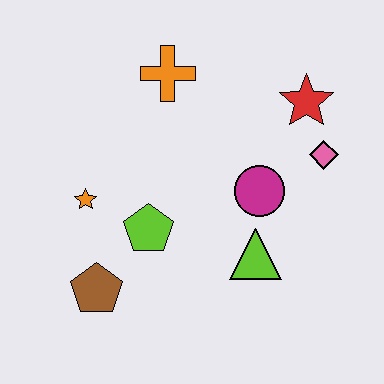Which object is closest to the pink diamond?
The red star is closest to the pink diamond.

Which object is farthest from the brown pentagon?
The red star is farthest from the brown pentagon.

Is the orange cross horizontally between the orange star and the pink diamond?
Yes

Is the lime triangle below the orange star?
Yes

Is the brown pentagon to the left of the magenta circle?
Yes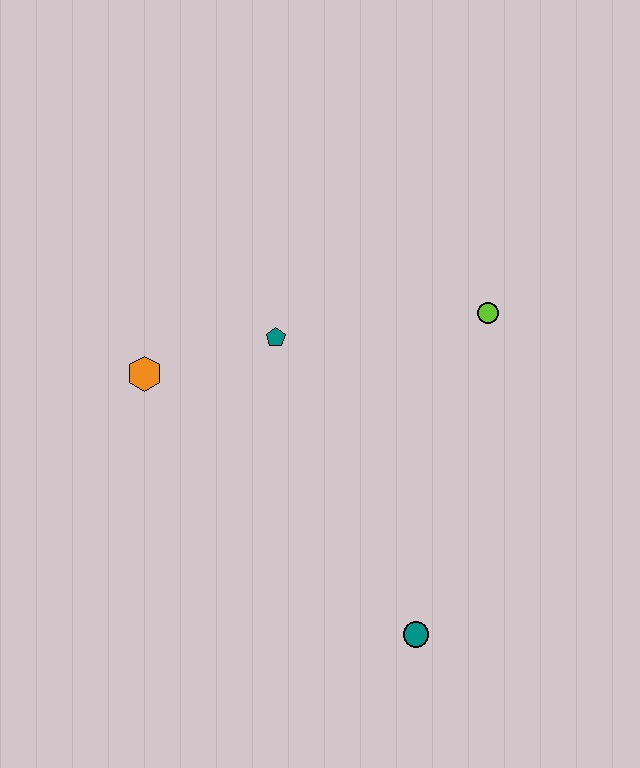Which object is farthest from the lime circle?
The orange hexagon is farthest from the lime circle.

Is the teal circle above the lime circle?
No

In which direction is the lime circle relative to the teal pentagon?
The lime circle is to the right of the teal pentagon.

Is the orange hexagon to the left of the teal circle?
Yes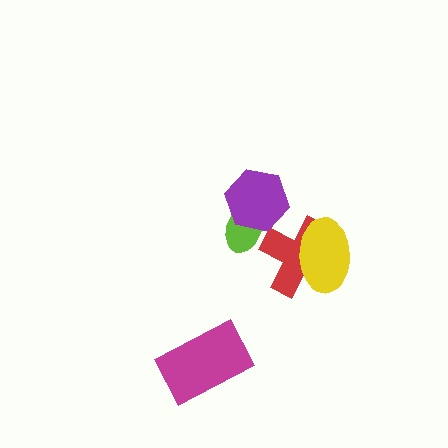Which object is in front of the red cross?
The yellow ellipse is in front of the red cross.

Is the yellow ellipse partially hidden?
No, no other shape covers it.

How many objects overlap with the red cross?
1 object overlaps with the red cross.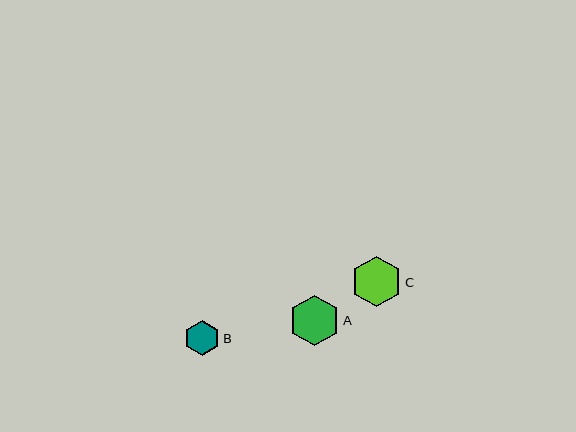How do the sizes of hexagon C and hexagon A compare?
Hexagon C and hexagon A are approximately the same size.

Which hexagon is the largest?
Hexagon C is the largest with a size of approximately 51 pixels.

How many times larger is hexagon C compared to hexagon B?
Hexagon C is approximately 1.4 times the size of hexagon B.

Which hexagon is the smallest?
Hexagon B is the smallest with a size of approximately 35 pixels.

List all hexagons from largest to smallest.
From largest to smallest: C, A, B.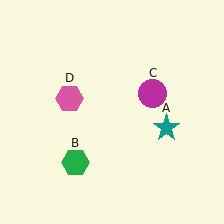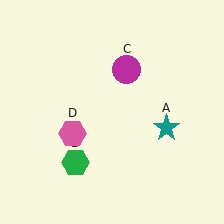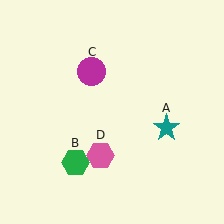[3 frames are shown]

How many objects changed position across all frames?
2 objects changed position: magenta circle (object C), pink hexagon (object D).